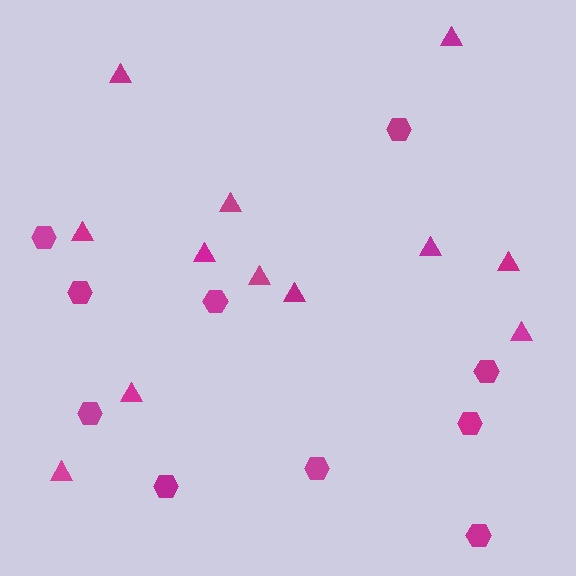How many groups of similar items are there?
There are 2 groups: one group of hexagons (10) and one group of triangles (12).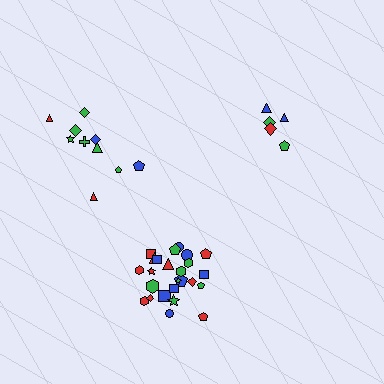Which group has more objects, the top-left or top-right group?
The top-left group.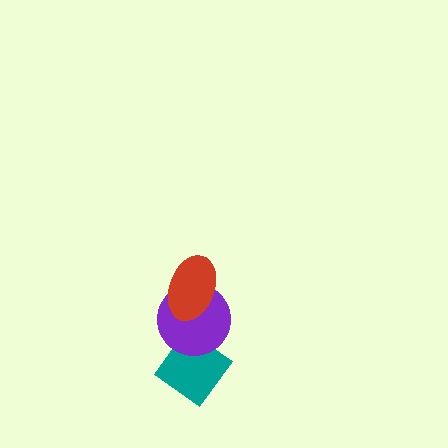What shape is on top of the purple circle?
The red ellipse is on top of the purple circle.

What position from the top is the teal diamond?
The teal diamond is 3rd from the top.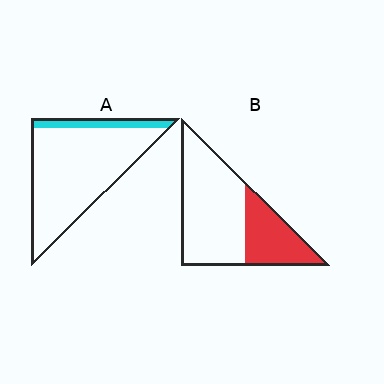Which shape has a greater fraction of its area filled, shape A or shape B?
Shape B.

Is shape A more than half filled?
No.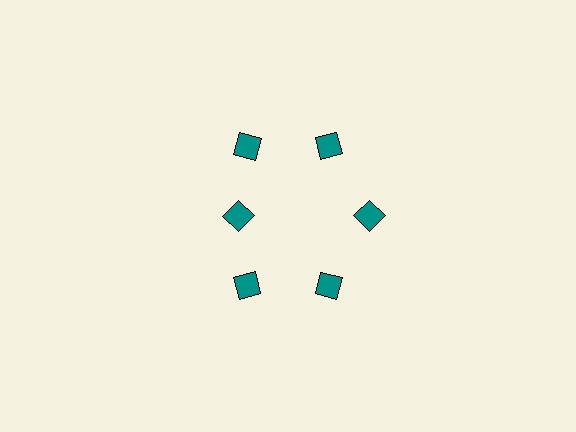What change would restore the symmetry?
The symmetry would be restored by moving it outward, back onto the ring so that all 6 diamonds sit at equal angles and equal distance from the center.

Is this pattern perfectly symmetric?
No. The 6 teal diamonds are arranged in a ring, but one element near the 9 o'clock position is pulled inward toward the center, breaking the 6-fold rotational symmetry.